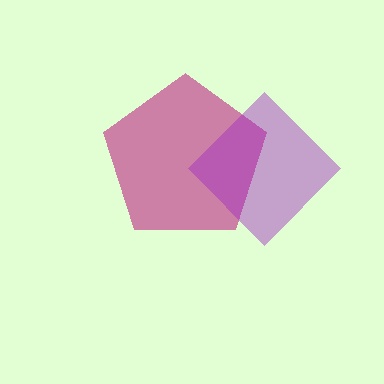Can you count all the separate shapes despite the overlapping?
Yes, there are 2 separate shapes.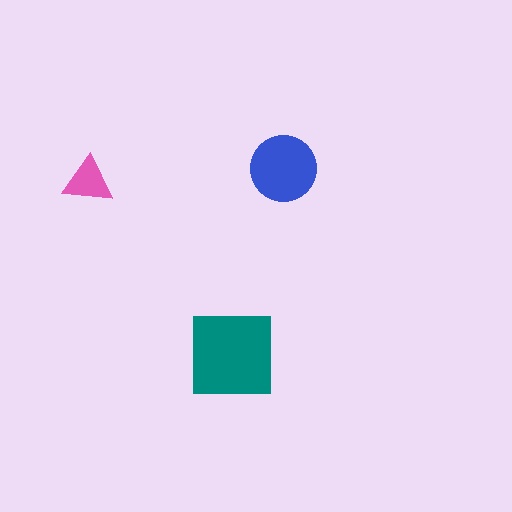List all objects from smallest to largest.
The pink triangle, the blue circle, the teal square.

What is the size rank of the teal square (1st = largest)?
1st.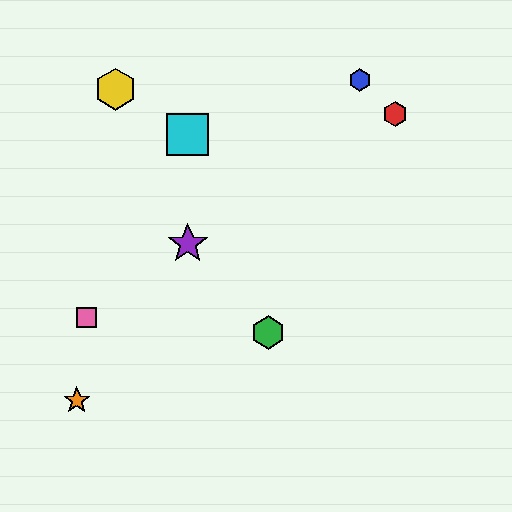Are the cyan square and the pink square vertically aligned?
No, the cyan square is at x≈188 and the pink square is at x≈86.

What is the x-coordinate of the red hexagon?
The red hexagon is at x≈395.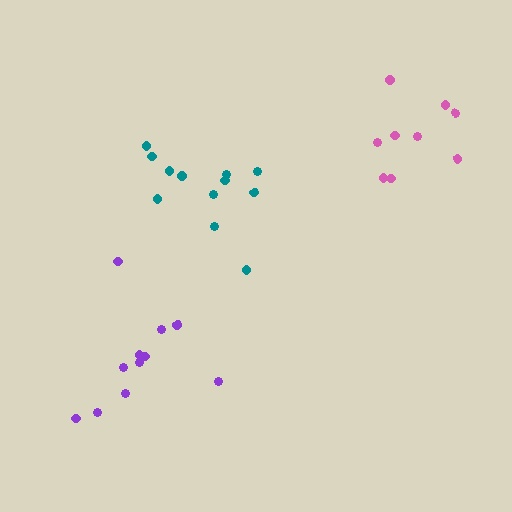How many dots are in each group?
Group 1: 12 dots, Group 2: 9 dots, Group 3: 11 dots (32 total).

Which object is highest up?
The pink cluster is topmost.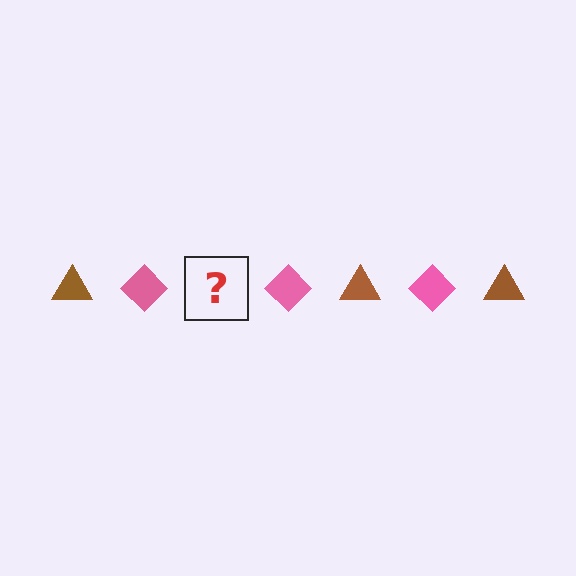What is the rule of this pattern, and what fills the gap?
The rule is that the pattern alternates between brown triangle and pink diamond. The gap should be filled with a brown triangle.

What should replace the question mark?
The question mark should be replaced with a brown triangle.